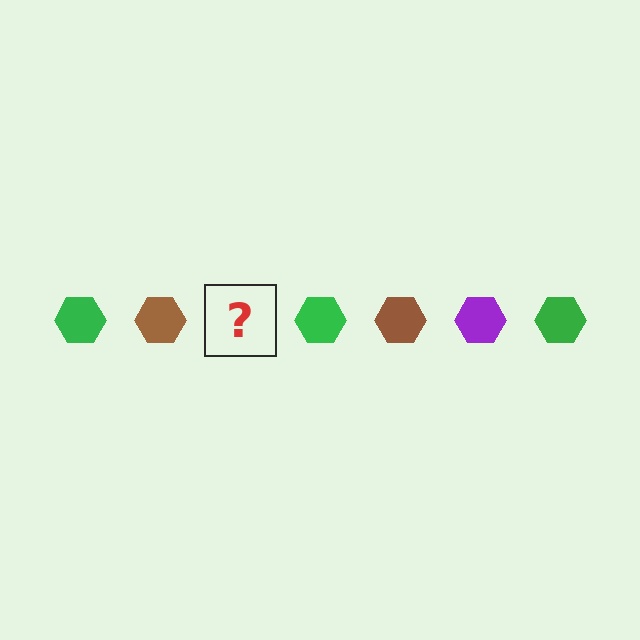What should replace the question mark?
The question mark should be replaced with a purple hexagon.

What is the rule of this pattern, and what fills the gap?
The rule is that the pattern cycles through green, brown, purple hexagons. The gap should be filled with a purple hexagon.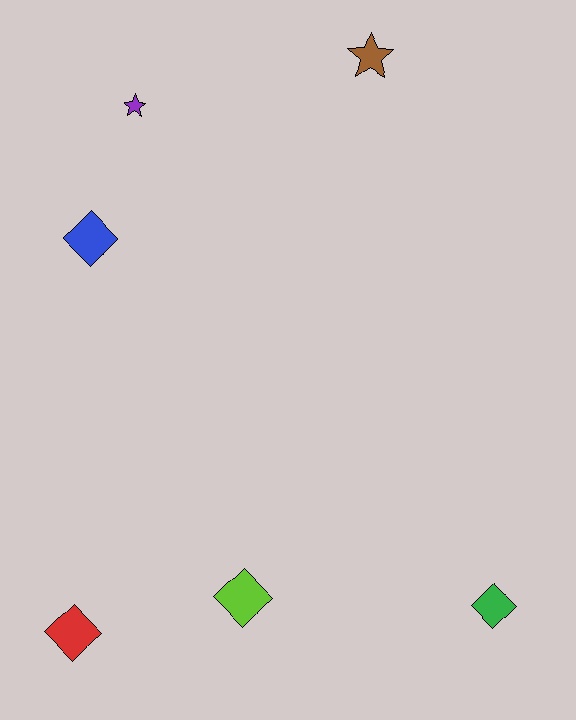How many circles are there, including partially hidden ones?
There are no circles.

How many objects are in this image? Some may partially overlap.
There are 6 objects.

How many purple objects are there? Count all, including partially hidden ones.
There is 1 purple object.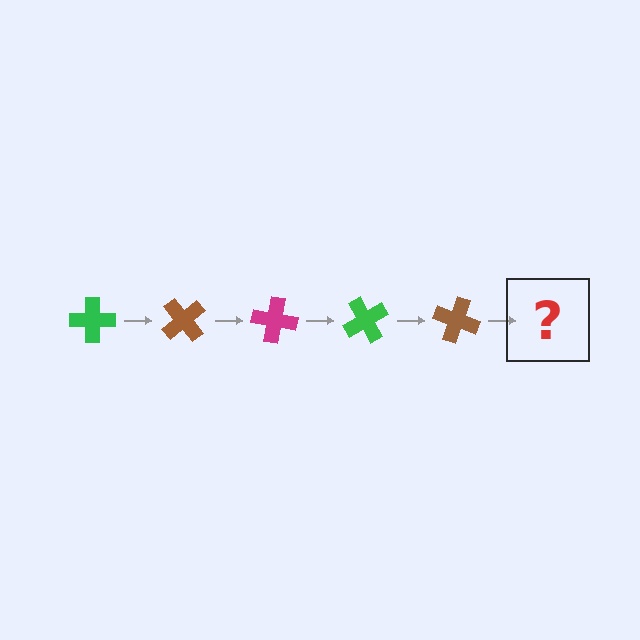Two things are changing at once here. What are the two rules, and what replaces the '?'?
The two rules are that it rotates 50 degrees each step and the color cycles through green, brown, and magenta. The '?' should be a magenta cross, rotated 250 degrees from the start.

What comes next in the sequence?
The next element should be a magenta cross, rotated 250 degrees from the start.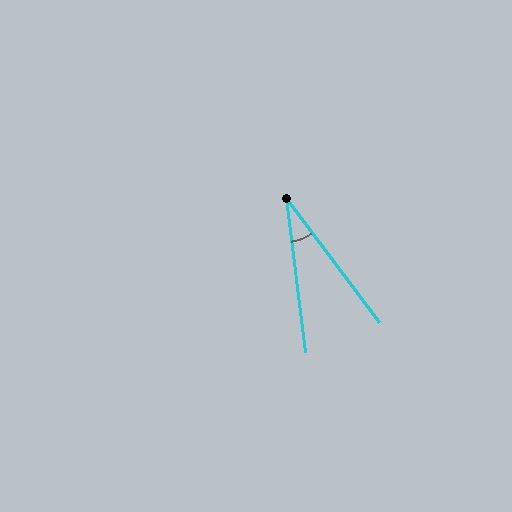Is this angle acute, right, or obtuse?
It is acute.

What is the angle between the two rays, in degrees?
Approximately 30 degrees.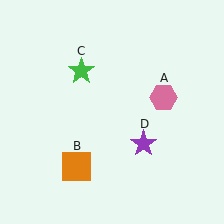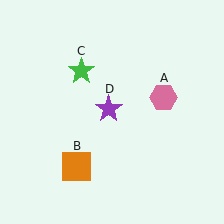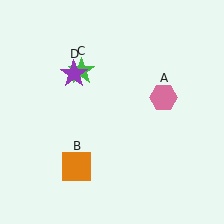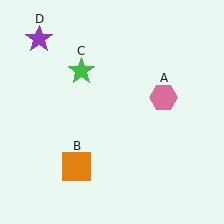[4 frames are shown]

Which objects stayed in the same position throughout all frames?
Pink hexagon (object A) and orange square (object B) and green star (object C) remained stationary.